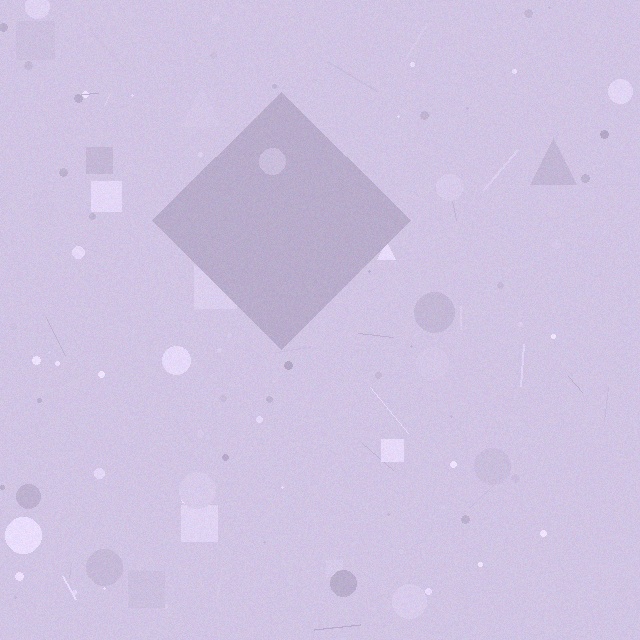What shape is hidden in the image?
A diamond is hidden in the image.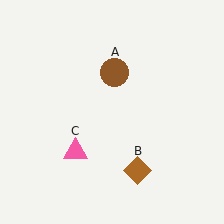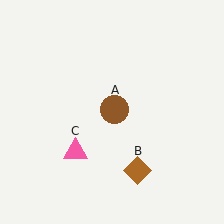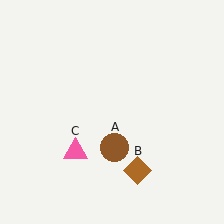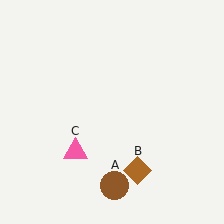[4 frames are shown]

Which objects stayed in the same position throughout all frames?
Brown diamond (object B) and pink triangle (object C) remained stationary.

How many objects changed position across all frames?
1 object changed position: brown circle (object A).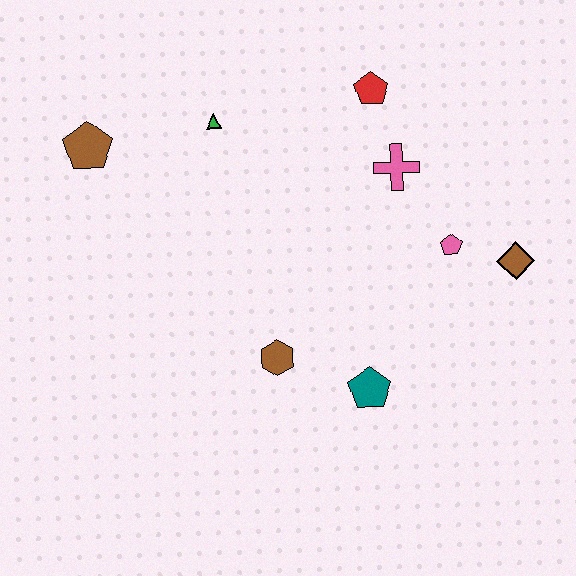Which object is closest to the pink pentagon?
The brown diamond is closest to the pink pentagon.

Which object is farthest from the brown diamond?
The brown pentagon is farthest from the brown diamond.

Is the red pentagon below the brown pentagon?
No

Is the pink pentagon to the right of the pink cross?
Yes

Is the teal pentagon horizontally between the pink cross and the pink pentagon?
No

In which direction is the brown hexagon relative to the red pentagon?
The brown hexagon is below the red pentagon.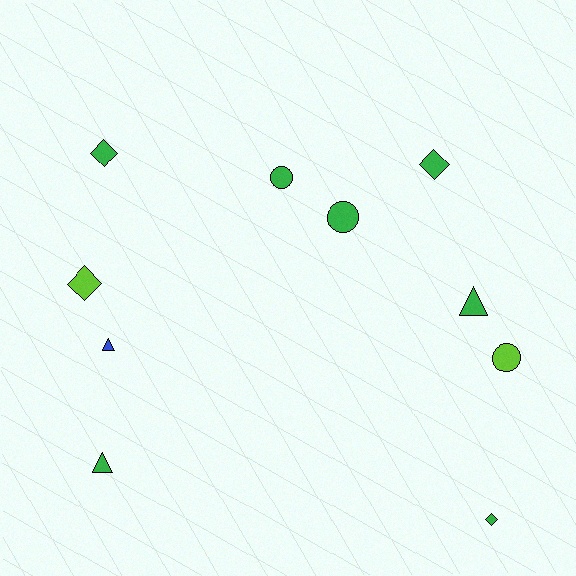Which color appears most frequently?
Green, with 7 objects.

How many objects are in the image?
There are 10 objects.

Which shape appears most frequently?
Diamond, with 4 objects.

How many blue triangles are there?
There is 1 blue triangle.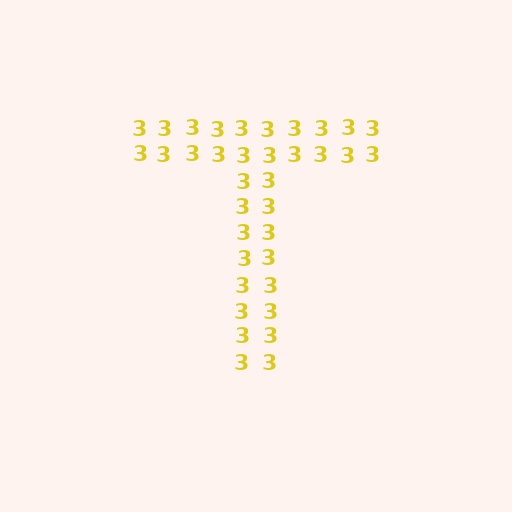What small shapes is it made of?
It is made of small digit 3's.